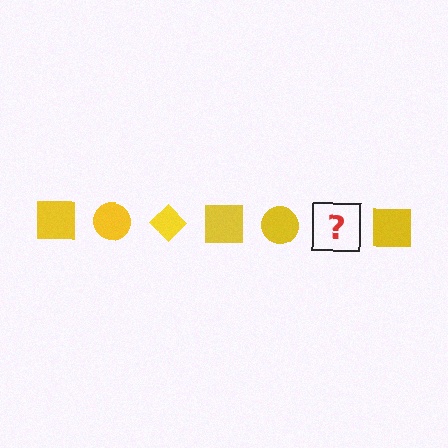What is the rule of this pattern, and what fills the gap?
The rule is that the pattern cycles through square, circle, diamond shapes in yellow. The gap should be filled with a yellow diamond.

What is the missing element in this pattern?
The missing element is a yellow diamond.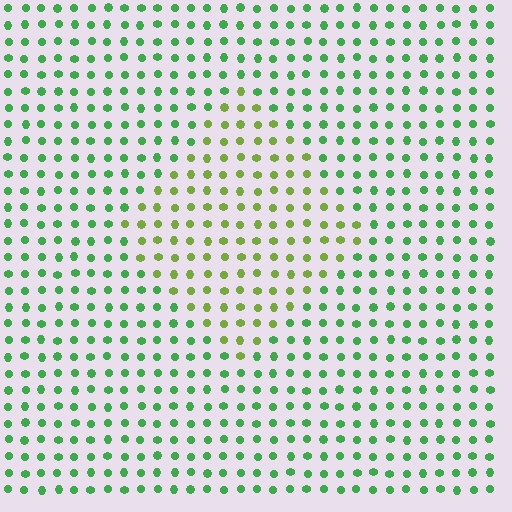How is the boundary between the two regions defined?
The boundary is defined purely by a slight shift in hue (about 40 degrees). Spacing, size, and orientation are identical on both sides.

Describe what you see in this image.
The image is filled with small green elements in a uniform arrangement. A diamond-shaped region is visible where the elements are tinted to a slightly different hue, forming a subtle color boundary.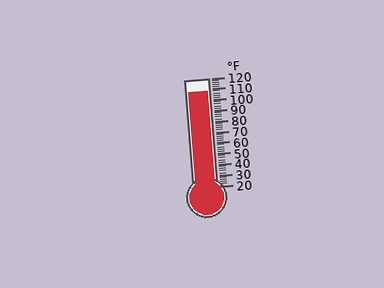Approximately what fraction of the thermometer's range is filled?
The thermometer is filled to approximately 90% of its range.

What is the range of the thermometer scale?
The thermometer scale ranges from 20°F to 120°F.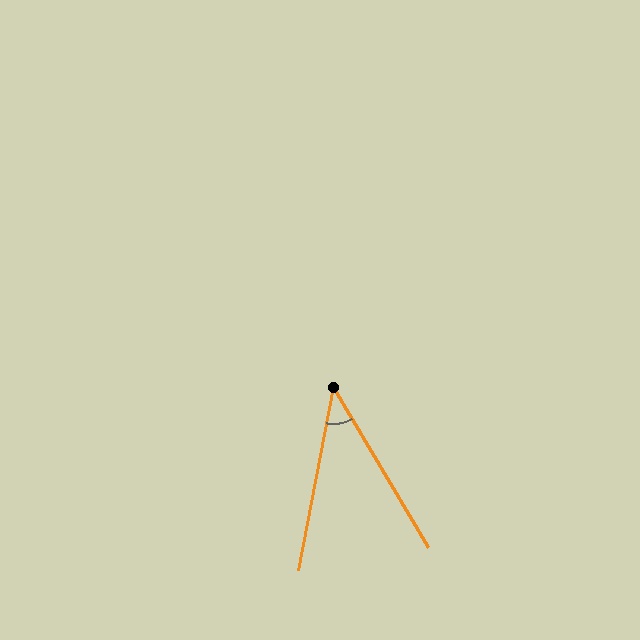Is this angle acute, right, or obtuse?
It is acute.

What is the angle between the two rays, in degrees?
Approximately 42 degrees.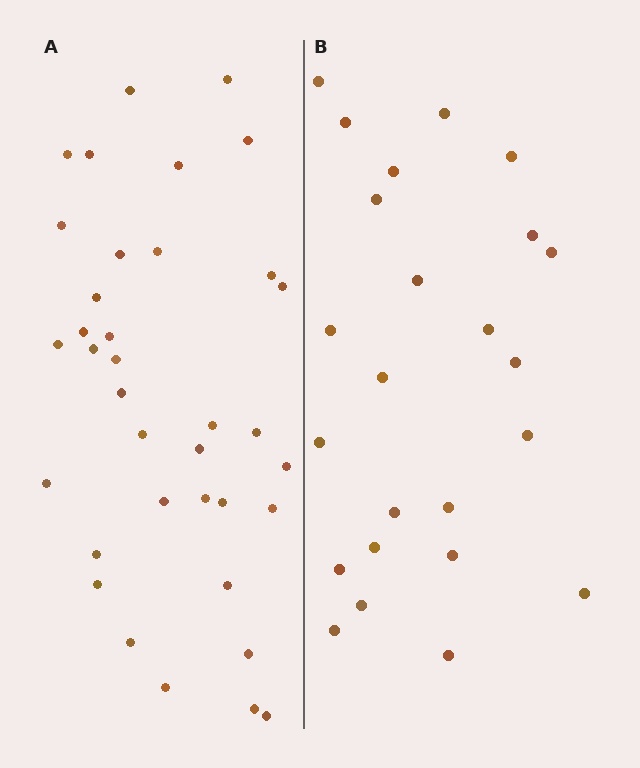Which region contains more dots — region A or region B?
Region A (the left region) has more dots.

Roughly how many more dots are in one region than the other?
Region A has roughly 12 or so more dots than region B.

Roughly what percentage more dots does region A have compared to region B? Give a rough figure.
About 50% more.